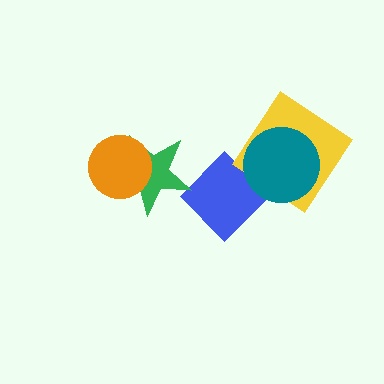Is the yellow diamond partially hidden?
Yes, it is partially covered by another shape.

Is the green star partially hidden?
Yes, it is partially covered by another shape.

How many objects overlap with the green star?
2 objects overlap with the green star.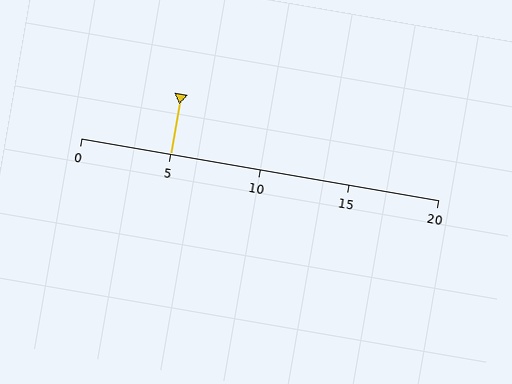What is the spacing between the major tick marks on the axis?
The major ticks are spaced 5 apart.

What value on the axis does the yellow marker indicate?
The marker indicates approximately 5.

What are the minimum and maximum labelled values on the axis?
The axis runs from 0 to 20.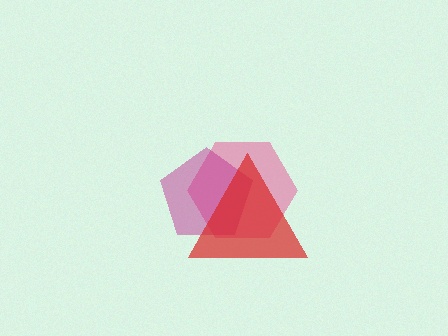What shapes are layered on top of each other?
The layered shapes are: a pink hexagon, a magenta pentagon, a red triangle.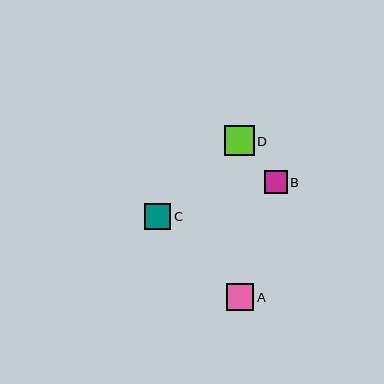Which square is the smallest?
Square B is the smallest with a size of approximately 23 pixels.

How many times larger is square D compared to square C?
Square D is approximately 1.1 times the size of square C.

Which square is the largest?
Square D is the largest with a size of approximately 29 pixels.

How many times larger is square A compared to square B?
Square A is approximately 1.2 times the size of square B.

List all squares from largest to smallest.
From largest to smallest: D, A, C, B.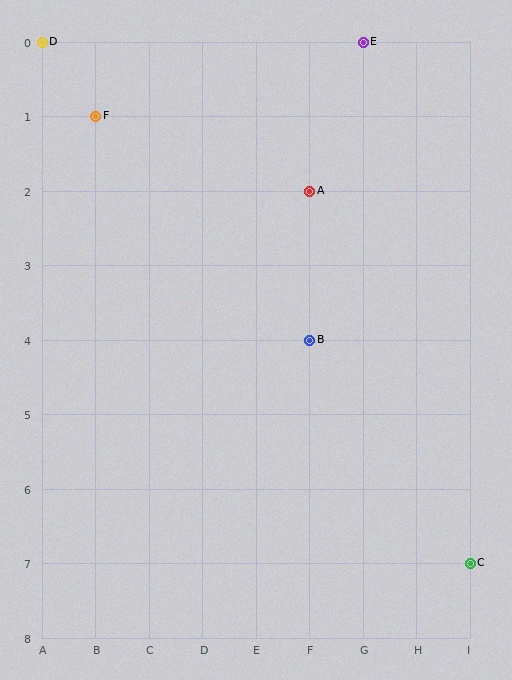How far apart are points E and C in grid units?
Points E and C are 2 columns and 7 rows apart (about 7.3 grid units diagonally).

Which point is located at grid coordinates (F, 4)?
Point B is at (F, 4).